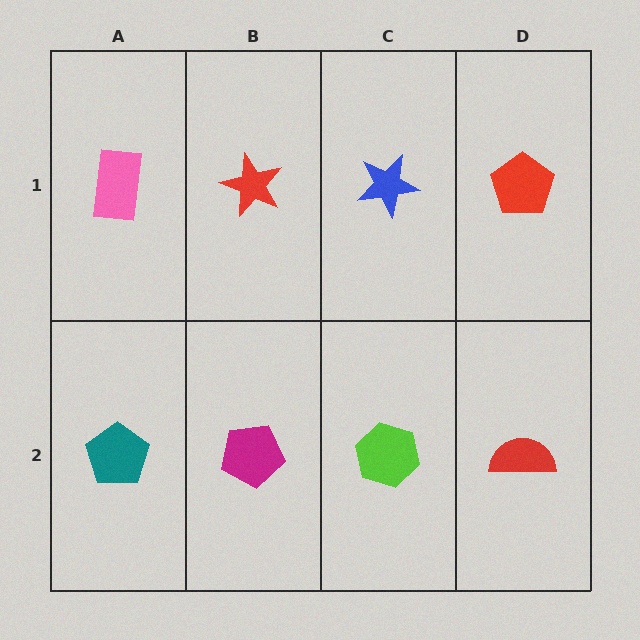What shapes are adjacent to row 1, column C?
A lime hexagon (row 2, column C), a red star (row 1, column B), a red pentagon (row 1, column D).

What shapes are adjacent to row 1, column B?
A magenta pentagon (row 2, column B), a pink rectangle (row 1, column A), a blue star (row 1, column C).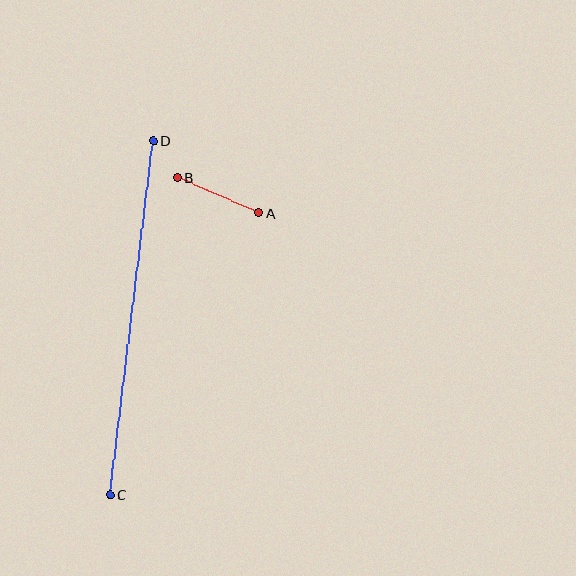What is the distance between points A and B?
The distance is approximately 89 pixels.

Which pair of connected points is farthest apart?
Points C and D are farthest apart.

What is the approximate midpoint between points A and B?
The midpoint is at approximately (218, 195) pixels.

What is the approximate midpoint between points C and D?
The midpoint is at approximately (131, 318) pixels.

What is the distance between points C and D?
The distance is approximately 357 pixels.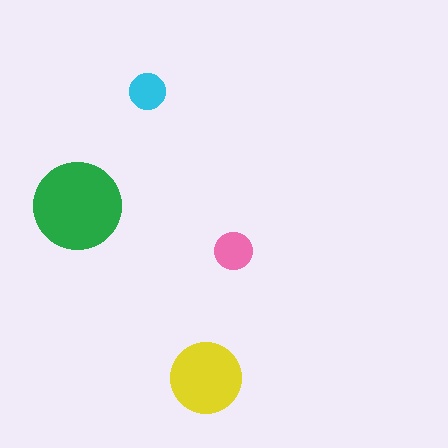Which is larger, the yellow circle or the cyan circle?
The yellow one.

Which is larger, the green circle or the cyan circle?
The green one.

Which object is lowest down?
The yellow circle is bottommost.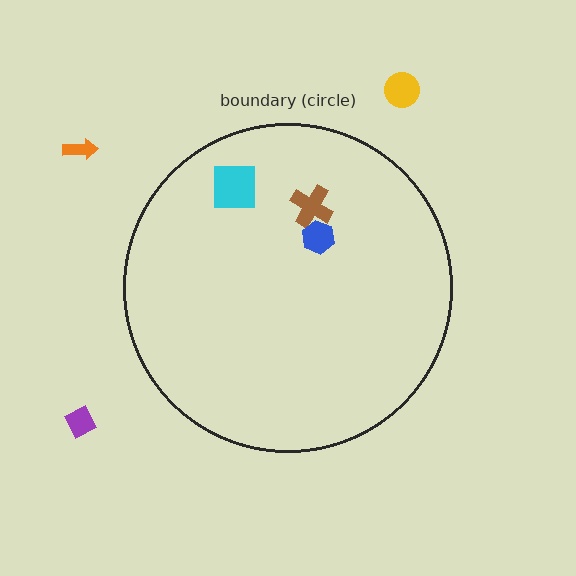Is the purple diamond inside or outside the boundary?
Outside.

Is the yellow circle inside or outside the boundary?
Outside.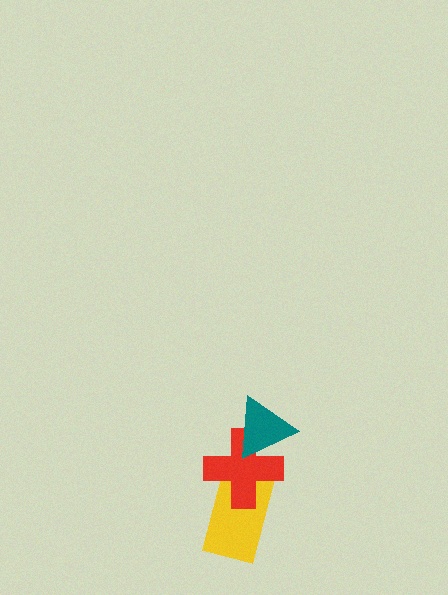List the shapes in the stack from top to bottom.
From top to bottom: the teal triangle, the red cross, the yellow rectangle.